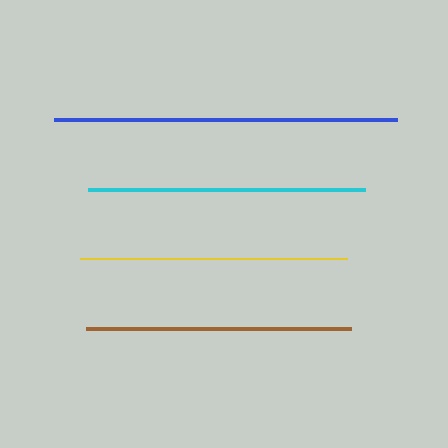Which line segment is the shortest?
The brown line is the shortest at approximately 265 pixels.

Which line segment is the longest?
The blue line is the longest at approximately 343 pixels.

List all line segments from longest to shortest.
From longest to shortest: blue, cyan, yellow, brown.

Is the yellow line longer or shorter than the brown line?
The yellow line is longer than the brown line.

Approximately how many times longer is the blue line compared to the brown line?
The blue line is approximately 1.3 times the length of the brown line.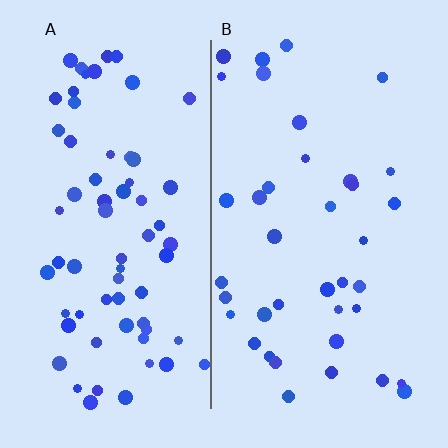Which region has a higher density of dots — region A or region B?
A (the left).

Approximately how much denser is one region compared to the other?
Approximately 1.7× — region A over region B.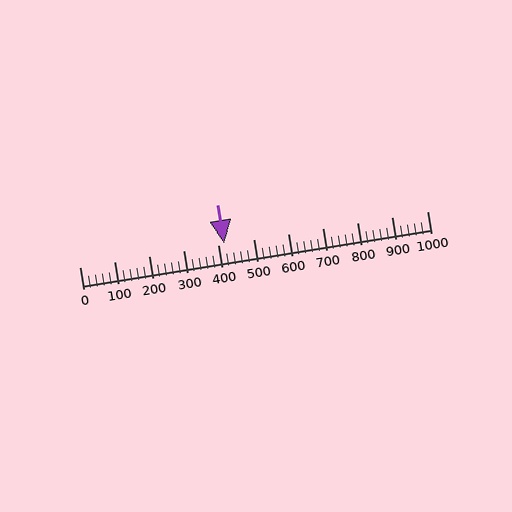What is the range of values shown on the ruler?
The ruler shows values from 0 to 1000.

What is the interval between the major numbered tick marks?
The major tick marks are spaced 100 units apart.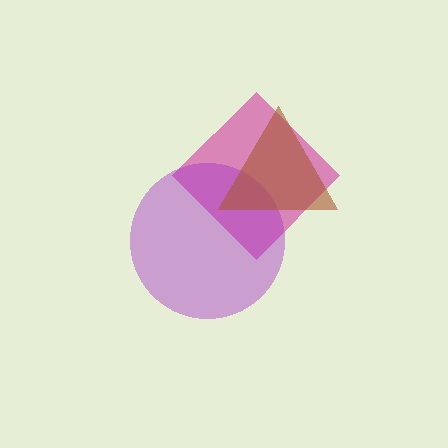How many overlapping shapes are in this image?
There are 3 overlapping shapes in the image.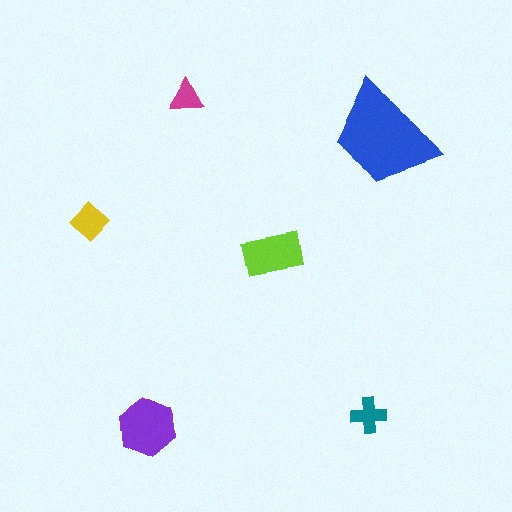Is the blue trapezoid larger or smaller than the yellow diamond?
Larger.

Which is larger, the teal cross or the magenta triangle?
The teal cross.